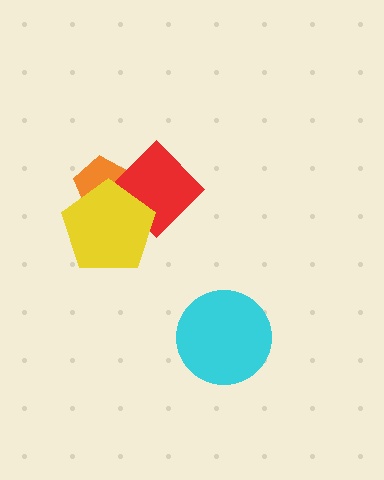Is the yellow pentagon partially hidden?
No, no other shape covers it.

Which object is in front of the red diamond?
The yellow pentagon is in front of the red diamond.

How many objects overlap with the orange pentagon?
2 objects overlap with the orange pentagon.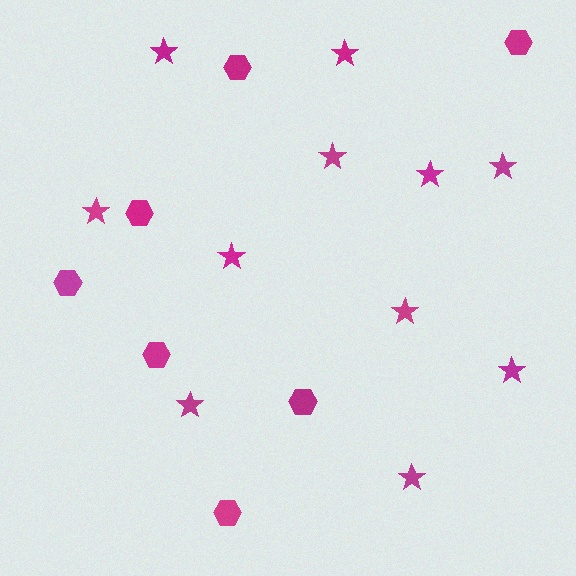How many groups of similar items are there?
There are 2 groups: one group of stars (11) and one group of hexagons (7).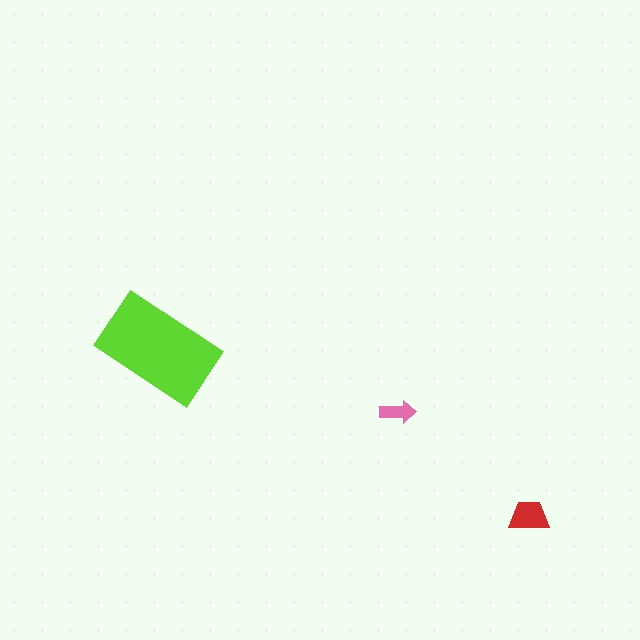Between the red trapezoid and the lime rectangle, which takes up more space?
The lime rectangle.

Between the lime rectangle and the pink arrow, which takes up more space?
The lime rectangle.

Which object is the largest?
The lime rectangle.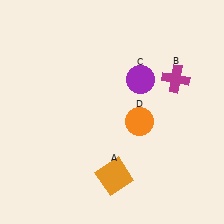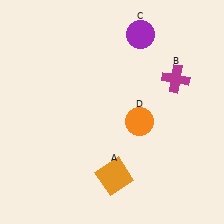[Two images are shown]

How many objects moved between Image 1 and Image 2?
1 object moved between the two images.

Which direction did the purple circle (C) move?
The purple circle (C) moved up.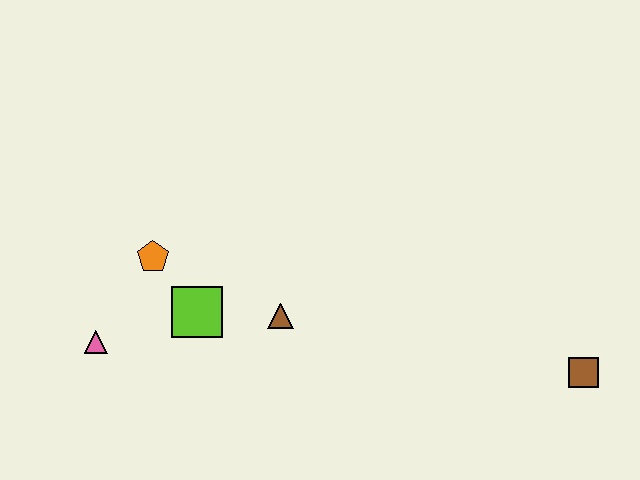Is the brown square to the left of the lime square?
No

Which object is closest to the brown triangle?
The lime square is closest to the brown triangle.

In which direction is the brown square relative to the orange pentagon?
The brown square is to the right of the orange pentagon.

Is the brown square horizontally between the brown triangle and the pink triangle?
No